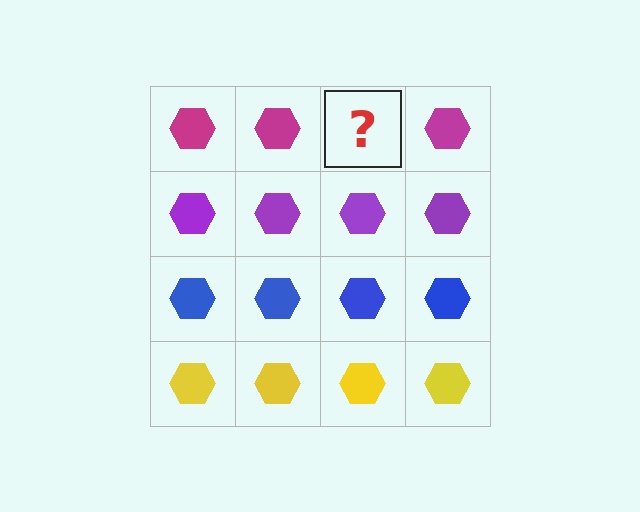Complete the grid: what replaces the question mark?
The question mark should be replaced with a magenta hexagon.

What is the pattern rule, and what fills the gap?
The rule is that each row has a consistent color. The gap should be filled with a magenta hexagon.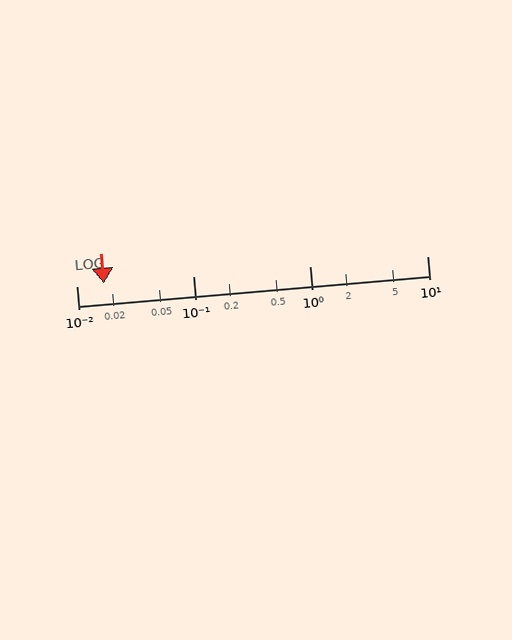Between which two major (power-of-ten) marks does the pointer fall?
The pointer is between 0.01 and 0.1.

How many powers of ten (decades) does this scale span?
The scale spans 3 decades, from 0.01 to 10.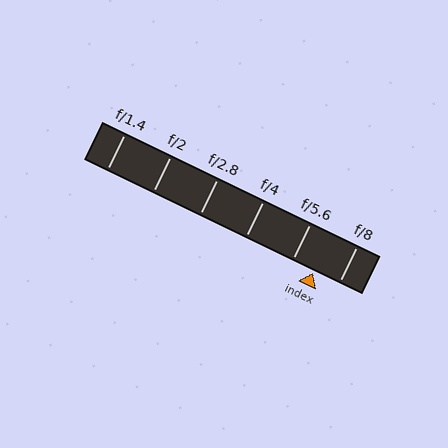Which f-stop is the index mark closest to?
The index mark is closest to f/5.6.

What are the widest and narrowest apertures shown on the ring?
The widest aperture shown is f/1.4 and the narrowest is f/8.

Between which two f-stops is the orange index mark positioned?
The index mark is between f/5.6 and f/8.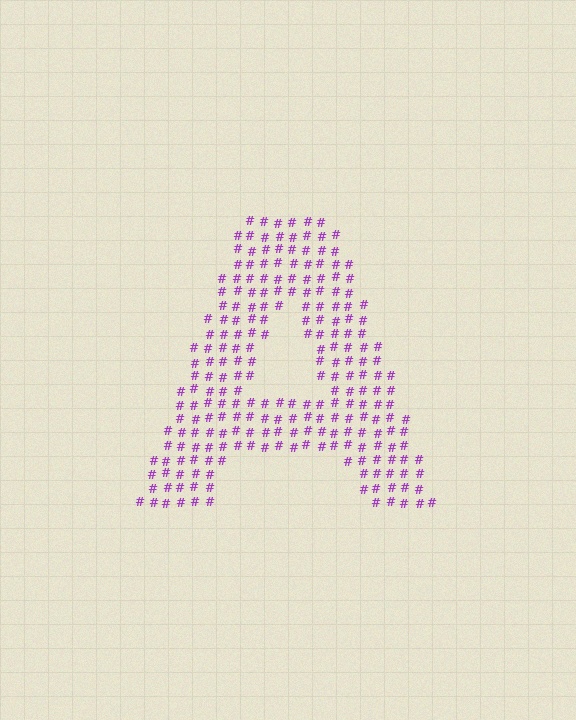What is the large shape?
The large shape is the letter A.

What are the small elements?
The small elements are hash symbols.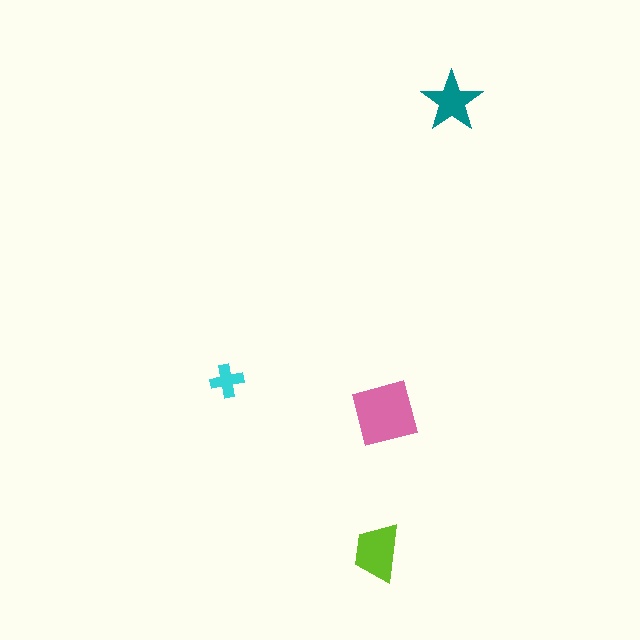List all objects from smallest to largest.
The cyan cross, the teal star, the lime trapezoid, the pink square.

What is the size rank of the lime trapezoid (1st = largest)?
2nd.